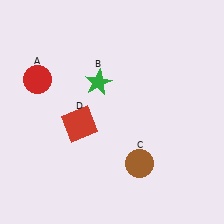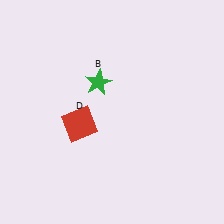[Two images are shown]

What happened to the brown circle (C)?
The brown circle (C) was removed in Image 2. It was in the bottom-right area of Image 1.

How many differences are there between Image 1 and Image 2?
There are 2 differences between the two images.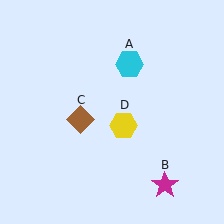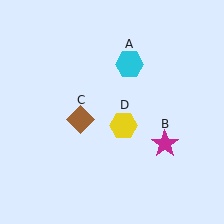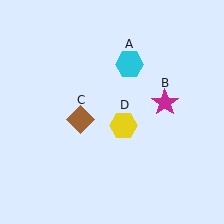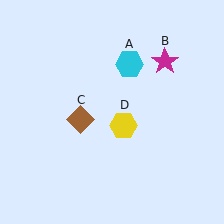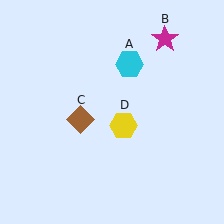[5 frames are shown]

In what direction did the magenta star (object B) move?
The magenta star (object B) moved up.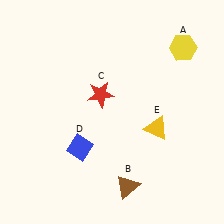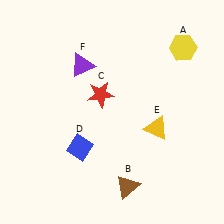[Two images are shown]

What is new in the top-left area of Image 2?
A purple triangle (F) was added in the top-left area of Image 2.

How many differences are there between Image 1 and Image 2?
There is 1 difference between the two images.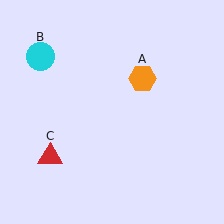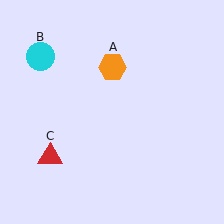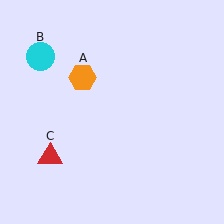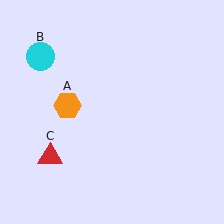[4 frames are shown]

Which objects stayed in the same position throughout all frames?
Cyan circle (object B) and red triangle (object C) remained stationary.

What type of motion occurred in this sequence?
The orange hexagon (object A) rotated counterclockwise around the center of the scene.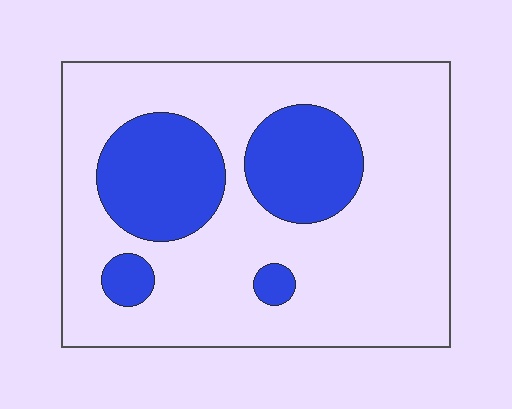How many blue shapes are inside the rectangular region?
4.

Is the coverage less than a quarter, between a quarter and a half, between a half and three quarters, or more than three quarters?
Between a quarter and a half.